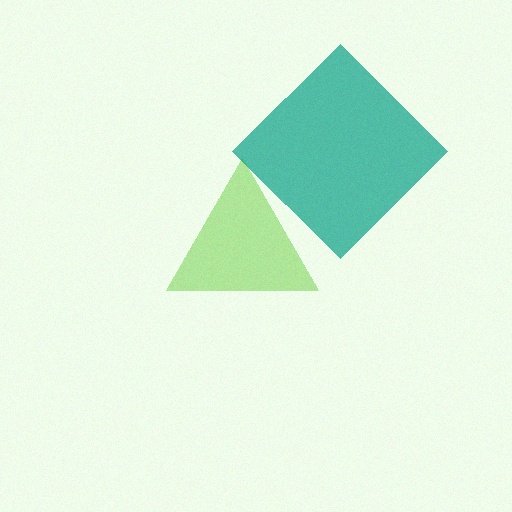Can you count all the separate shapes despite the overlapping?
Yes, there are 2 separate shapes.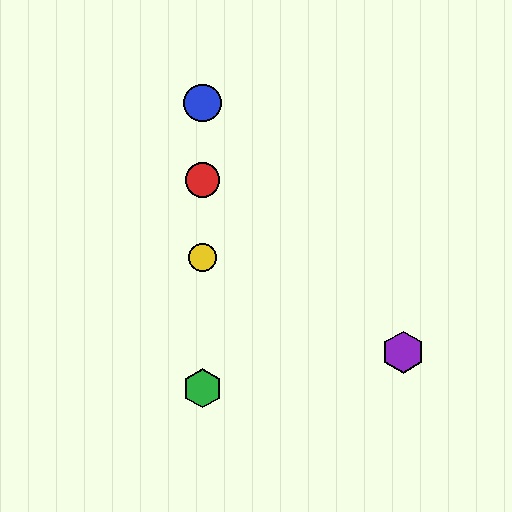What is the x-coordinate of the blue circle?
The blue circle is at x≈202.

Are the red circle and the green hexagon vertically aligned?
Yes, both are at x≈202.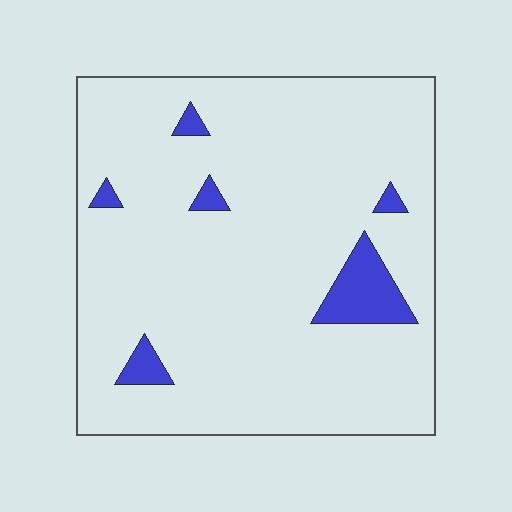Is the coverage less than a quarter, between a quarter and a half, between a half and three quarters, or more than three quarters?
Less than a quarter.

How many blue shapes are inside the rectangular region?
6.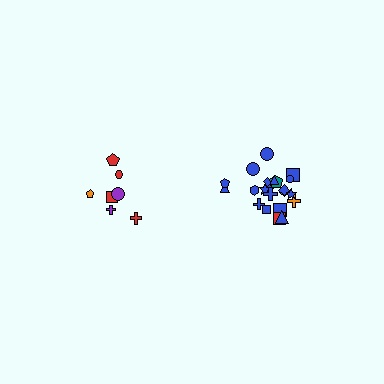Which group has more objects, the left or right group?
The right group.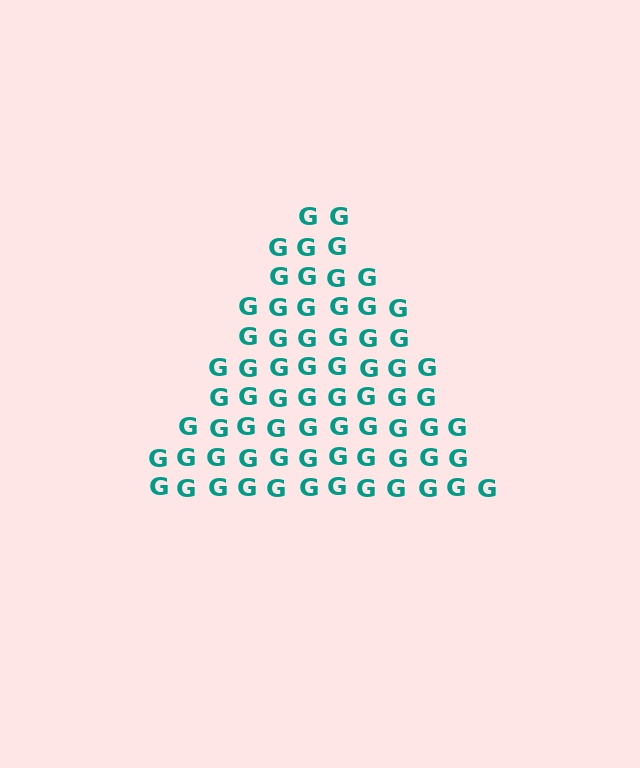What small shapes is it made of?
It is made of small letter G's.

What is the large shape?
The large shape is a triangle.